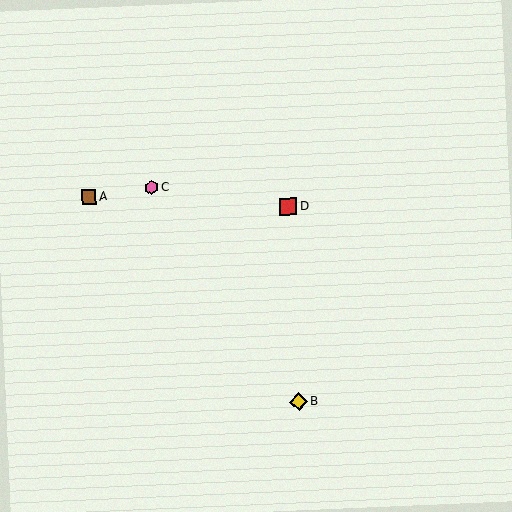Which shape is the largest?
The yellow diamond (labeled B) is the largest.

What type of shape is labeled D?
Shape D is a red square.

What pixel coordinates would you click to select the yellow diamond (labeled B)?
Click at (299, 402) to select the yellow diamond B.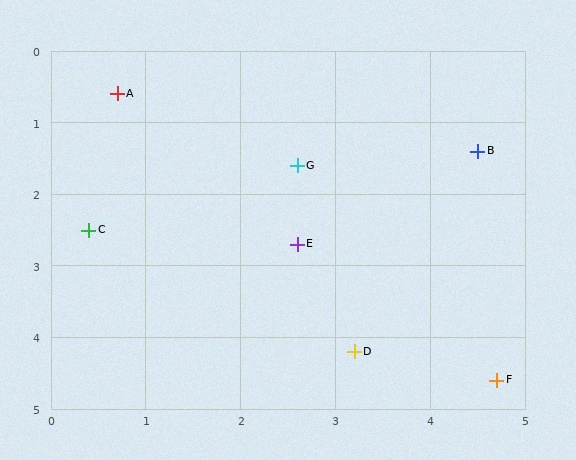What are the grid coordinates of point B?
Point B is at approximately (4.5, 1.4).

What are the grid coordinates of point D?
Point D is at approximately (3.2, 4.2).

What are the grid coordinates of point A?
Point A is at approximately (0.7, 0.6).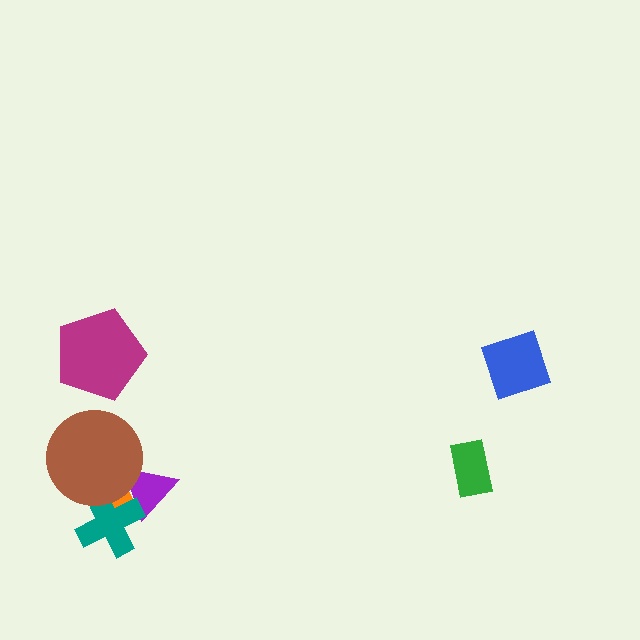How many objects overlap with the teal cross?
3 objects overlap with the teal cross.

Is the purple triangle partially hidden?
Yes, it is partially covered by another shape.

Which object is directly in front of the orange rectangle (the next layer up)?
The purple triangle is directly in front of the orange rectangle.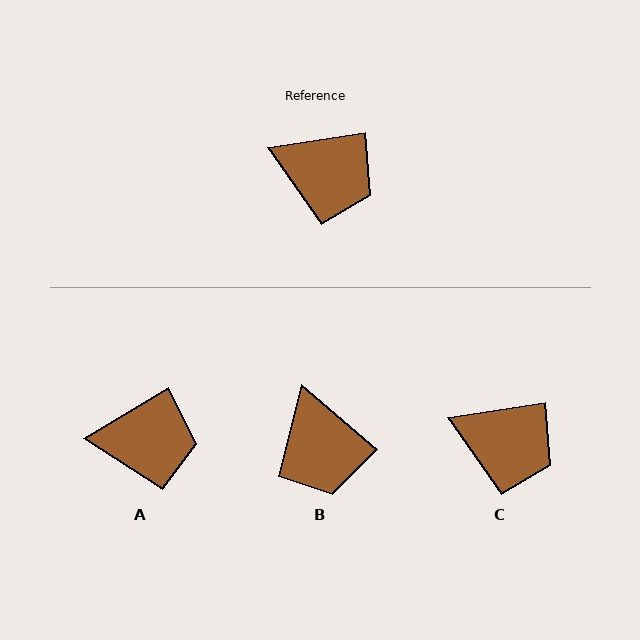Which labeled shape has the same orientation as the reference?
C.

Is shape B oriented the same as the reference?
No, it is off by about 49 degrees.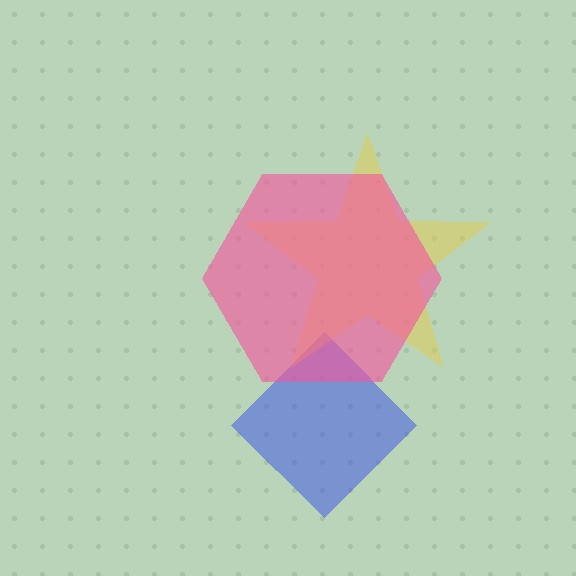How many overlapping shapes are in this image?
There are 3 overlapping shapes in the image.